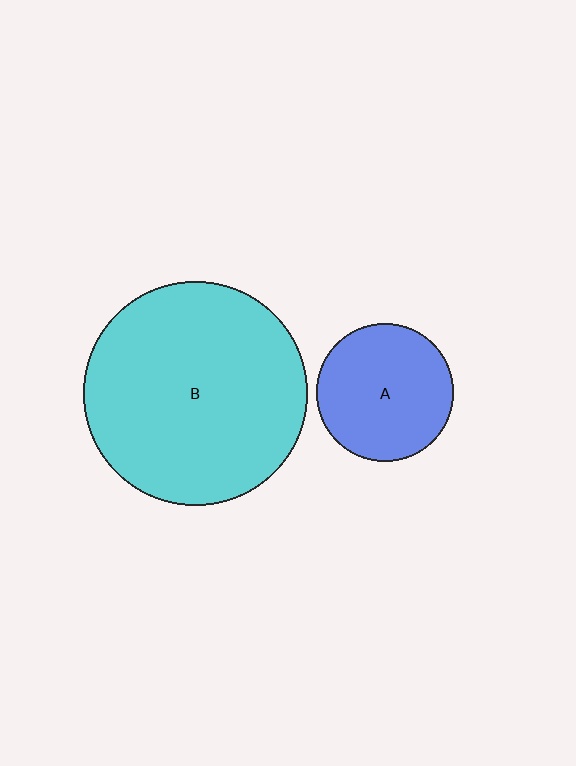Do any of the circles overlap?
No, none of the circles overlap.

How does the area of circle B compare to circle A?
Approximately 2.6 times.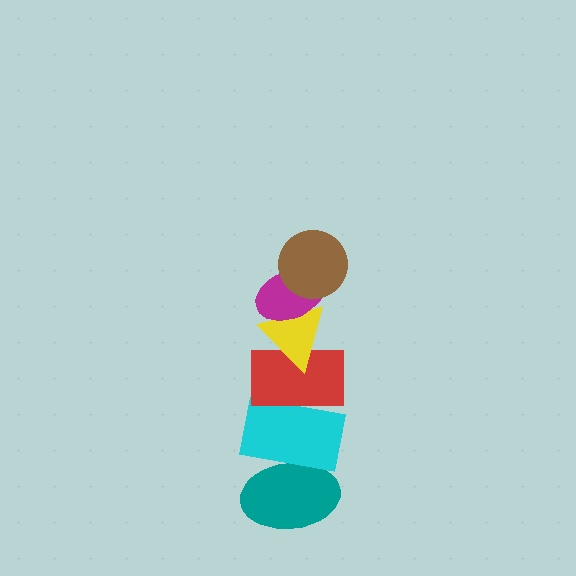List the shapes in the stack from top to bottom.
From top to bottom: the brown circle, the magenta ellipse, the yellow triangle, the red rectangle, the cyan rectangle, the teal ellipse.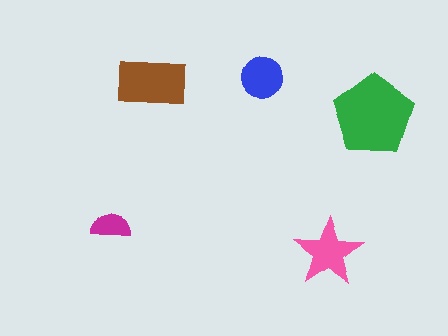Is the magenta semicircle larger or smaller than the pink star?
Smaller.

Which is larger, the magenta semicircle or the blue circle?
The blue circle.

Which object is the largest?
The green pentagon.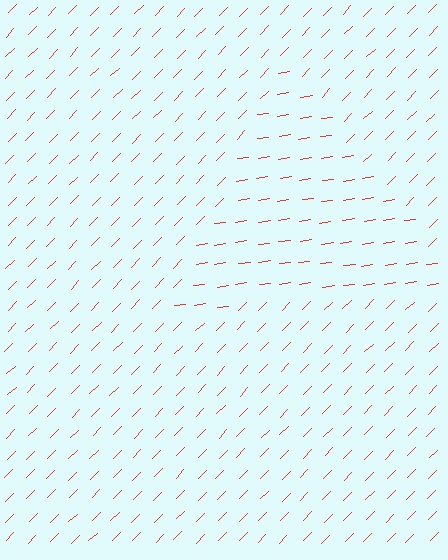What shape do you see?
I see a triangle.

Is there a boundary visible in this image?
Yes, there is a texture boundary formed by a change in line orientation.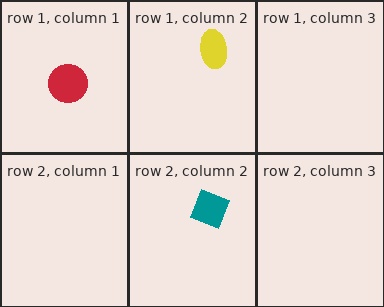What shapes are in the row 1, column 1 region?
The red circle.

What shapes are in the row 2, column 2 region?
The teal square.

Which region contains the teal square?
The row 2, column 2 region.